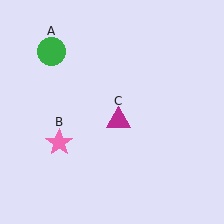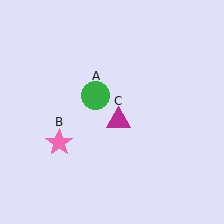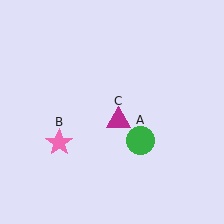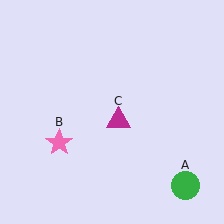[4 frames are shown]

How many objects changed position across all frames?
1 object changed position: green circle (object A).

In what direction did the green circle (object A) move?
The green circle (object A) moved down and to the right.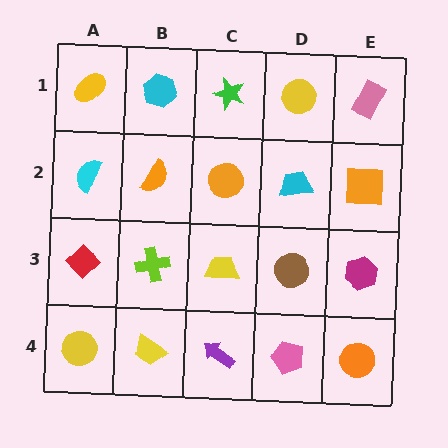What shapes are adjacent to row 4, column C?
A yellow trapezoid (row 3, column C), a yellow trapezoid (row 4, column B), a pink pentagon (row 4, column D).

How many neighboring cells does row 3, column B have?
4.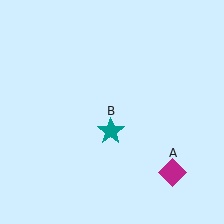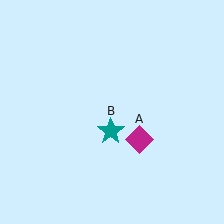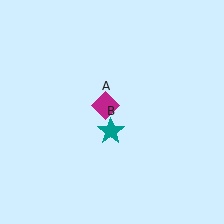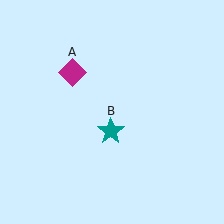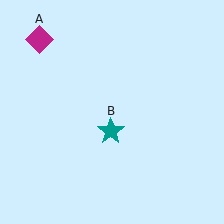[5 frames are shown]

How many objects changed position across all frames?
1 object changed position: magenta diamond (object A).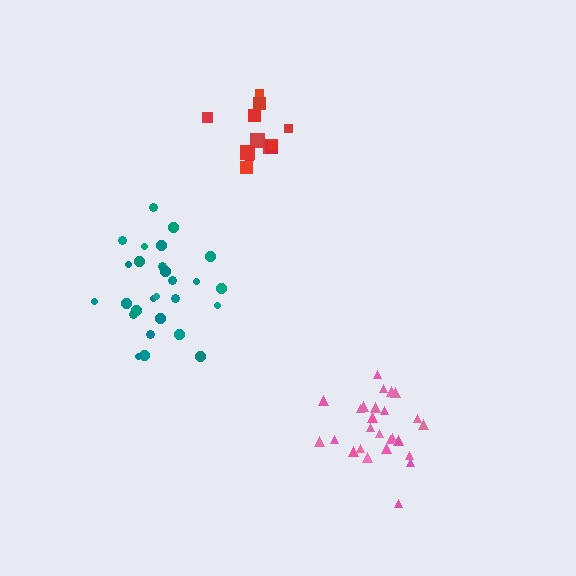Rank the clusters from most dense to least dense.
pink, teal, red.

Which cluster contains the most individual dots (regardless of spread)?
Teal (27).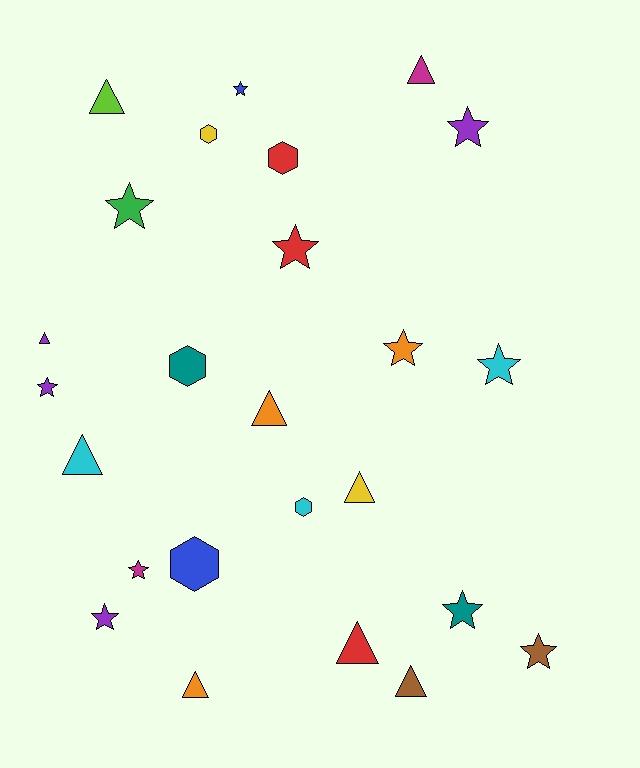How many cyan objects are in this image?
There are 3 cyan objects.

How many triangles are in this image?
There are 9 triangles.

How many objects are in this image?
There are 25 objects.